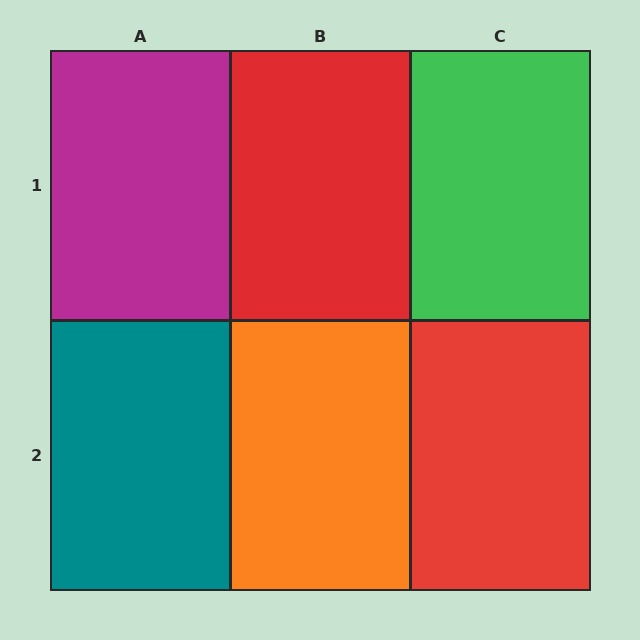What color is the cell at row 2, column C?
Red.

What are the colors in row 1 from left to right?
Magenta, red, green.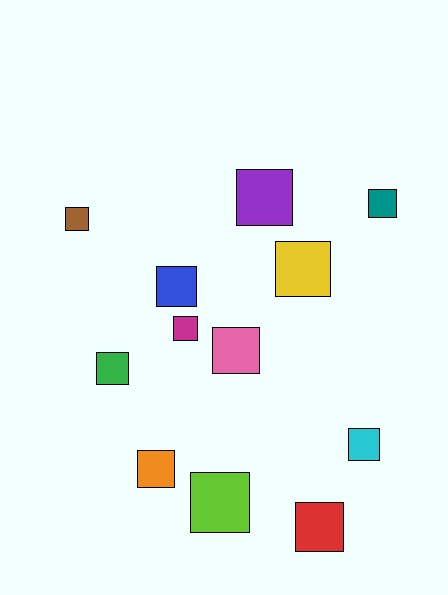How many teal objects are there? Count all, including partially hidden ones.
There is 1 teal object.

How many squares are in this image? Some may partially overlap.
There are 12 squares.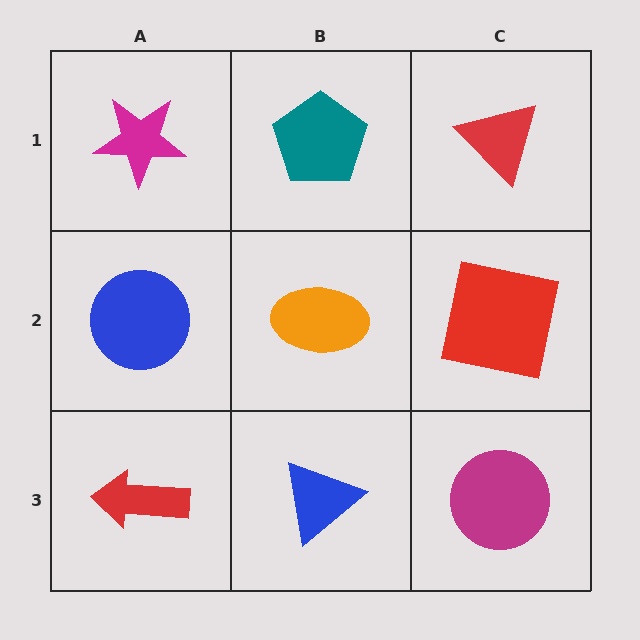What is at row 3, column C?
A magenta circle.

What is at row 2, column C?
A red square.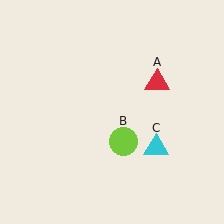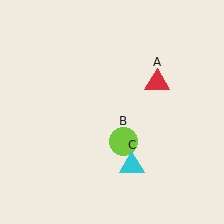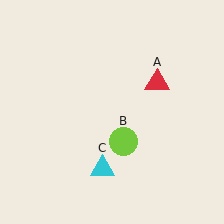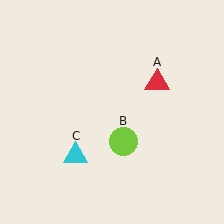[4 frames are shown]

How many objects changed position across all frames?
1 object changed position: cyan triangle (object C).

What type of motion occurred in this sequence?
The cyan triangle (object C) rotated clockwise around the center of the scene.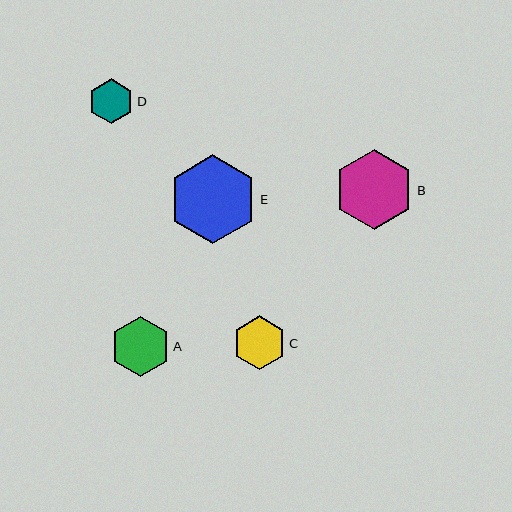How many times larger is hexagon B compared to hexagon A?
Hexagon B is approximately 1.3 times the size of hexagon A.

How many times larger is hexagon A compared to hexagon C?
Hexagon A is approximately 1.1 times the size of hexagon C.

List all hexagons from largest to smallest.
From largest to smallest: E, B, A, C, D.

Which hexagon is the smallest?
Hexagon D is the smallest with a size of approximately 45 pixels.